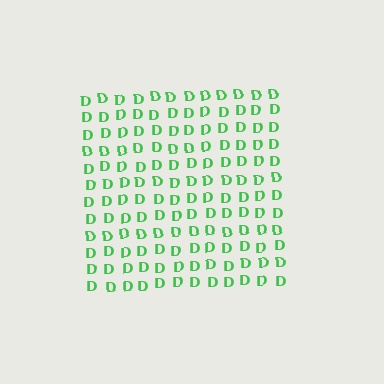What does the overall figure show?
The overall figure shows a square.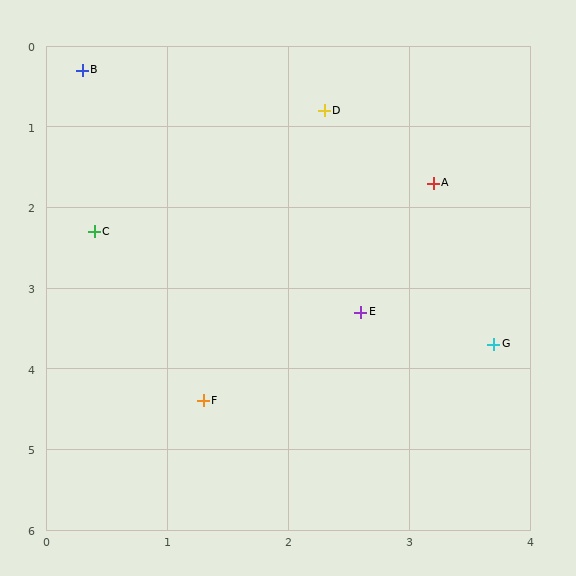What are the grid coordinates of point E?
Point E is at approximately (2.6, 3.3).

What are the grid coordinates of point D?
Point D is at approximately (2.3, 0.8).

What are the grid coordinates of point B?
Point B is at approximately (0.3, 0.3).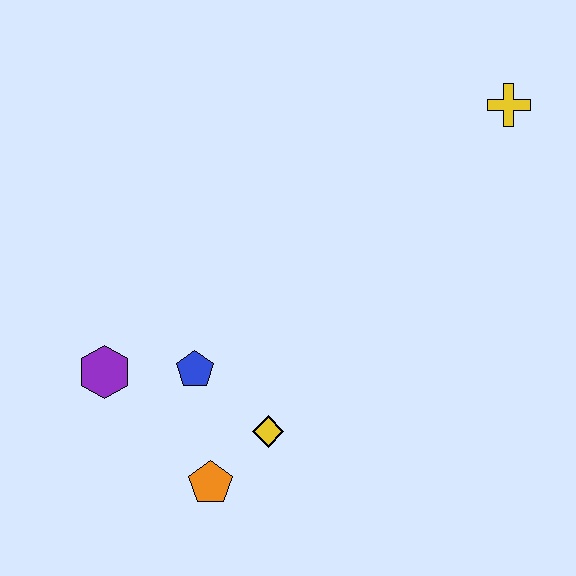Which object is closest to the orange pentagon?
The yellow diamond is closest to the orange pentagon.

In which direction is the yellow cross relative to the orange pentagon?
The yellow cross is above the orange pentagon.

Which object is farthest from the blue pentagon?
The yellow cross is farthest from the blue pentagon.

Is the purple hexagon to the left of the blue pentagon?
Yes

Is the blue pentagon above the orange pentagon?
Yes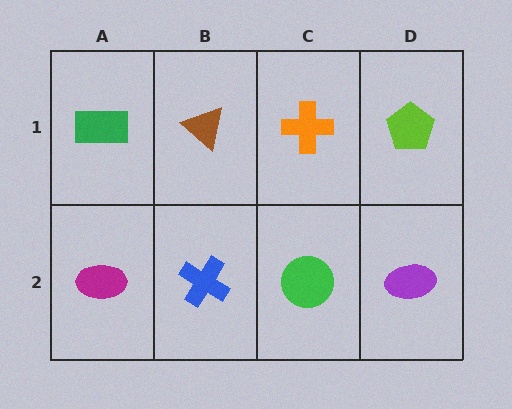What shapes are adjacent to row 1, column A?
A magenta ellipse (row 2, column A), a brown triangle (row 1, column B).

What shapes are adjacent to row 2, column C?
An orange cross (row 1, column C), a blue cross (row 2, column B), a purple ellipse (row 2, column D).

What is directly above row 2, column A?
A green rectangle.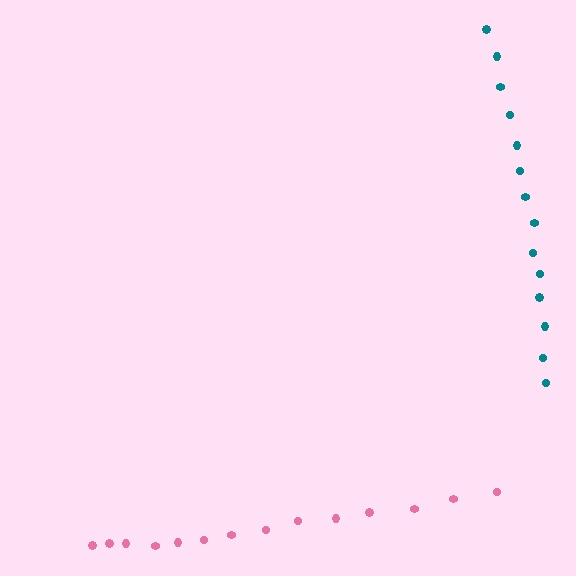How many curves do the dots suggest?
There are 2 distinct paths.